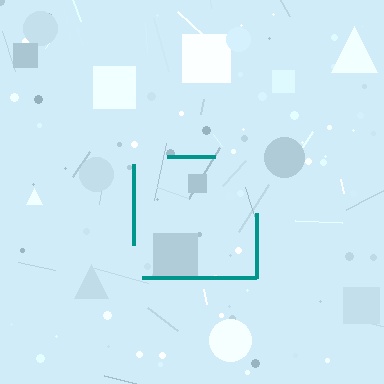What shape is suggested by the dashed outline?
The dashed outline suggests a square.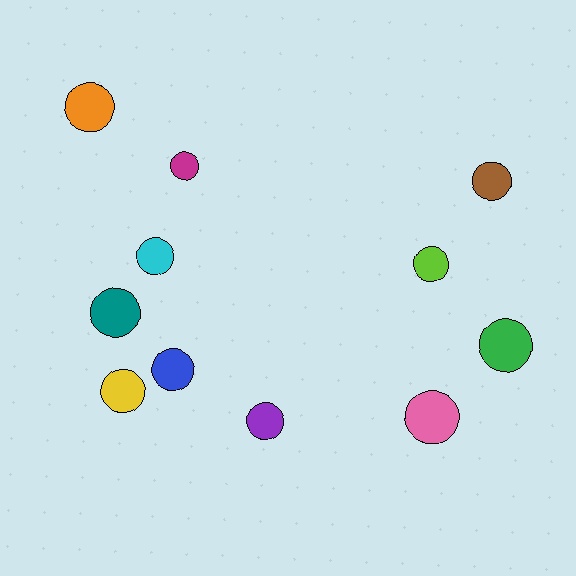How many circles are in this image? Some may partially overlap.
There are 11 circles.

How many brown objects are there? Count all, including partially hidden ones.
There is 1 brown object.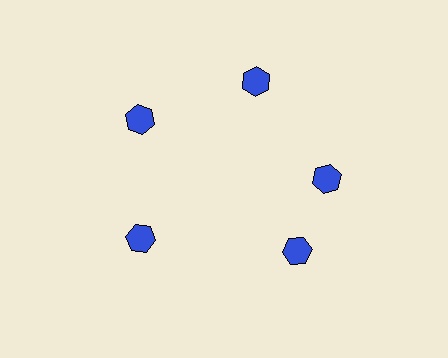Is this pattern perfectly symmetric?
No. The 5 blue hexagons are arranged in a ring, but one element near the 5 o'clock position is rotated out of alignment along the ring, breaking the 5-fold rotational symmetry.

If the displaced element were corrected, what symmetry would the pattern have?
It would have 5-fold rotational symmetry — the pattern would map onto itself every 72 degrees.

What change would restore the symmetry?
The symmetry would be restored by rotating it back into even spacing with its neighbors so that all 5 hexagons sit at equal angles and equal distance from the center.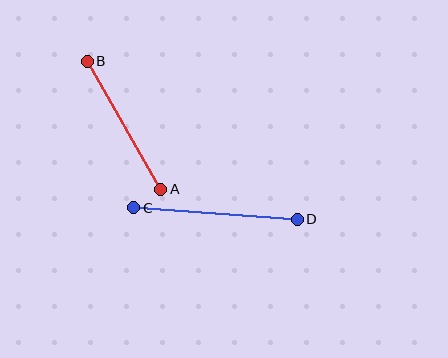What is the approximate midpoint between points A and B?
The midpoint is at approximately (124, 125) pixels.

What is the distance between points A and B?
The distance is approximately 148 pixels.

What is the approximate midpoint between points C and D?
The midpoint is at approximately (216, 213) pixels.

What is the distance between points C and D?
The distance is approximately 164 pixels.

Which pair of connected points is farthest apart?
Points C and D are farthest apart.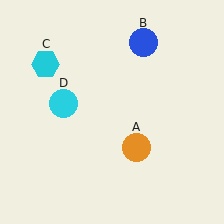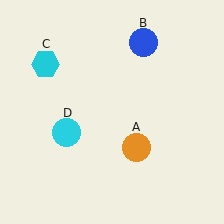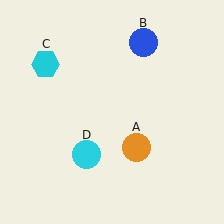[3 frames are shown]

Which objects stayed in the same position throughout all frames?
Orange circle (object A) and blue circle (object B) and cyan hexagon (object C) remained stationary.